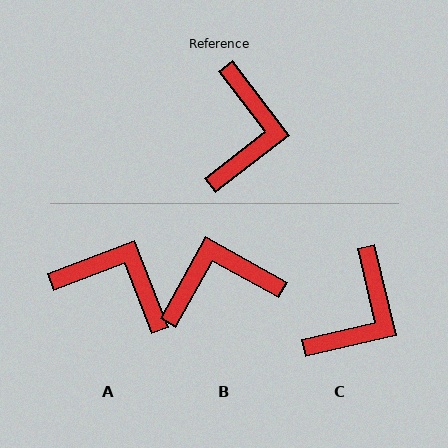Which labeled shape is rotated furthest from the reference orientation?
B, about 114 degrees away.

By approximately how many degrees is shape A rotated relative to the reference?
Approximately 74 degrees counter-clockwise.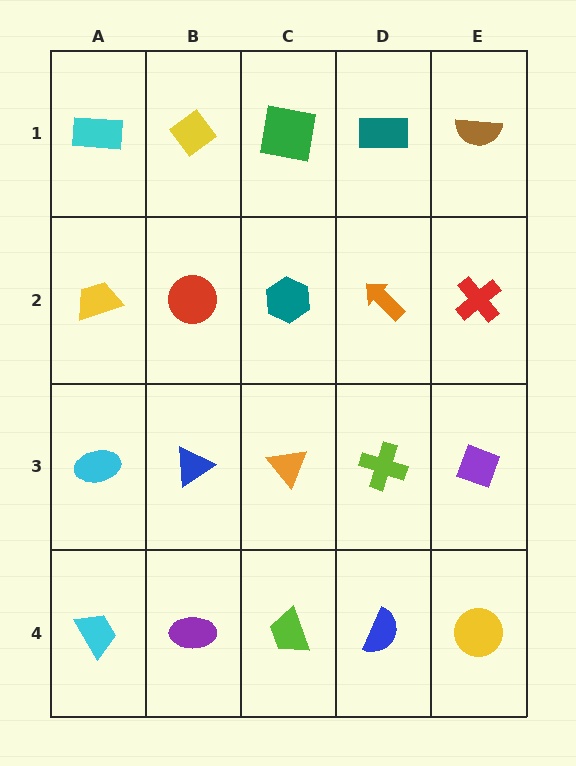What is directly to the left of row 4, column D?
A lime trapezoid.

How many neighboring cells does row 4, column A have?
2.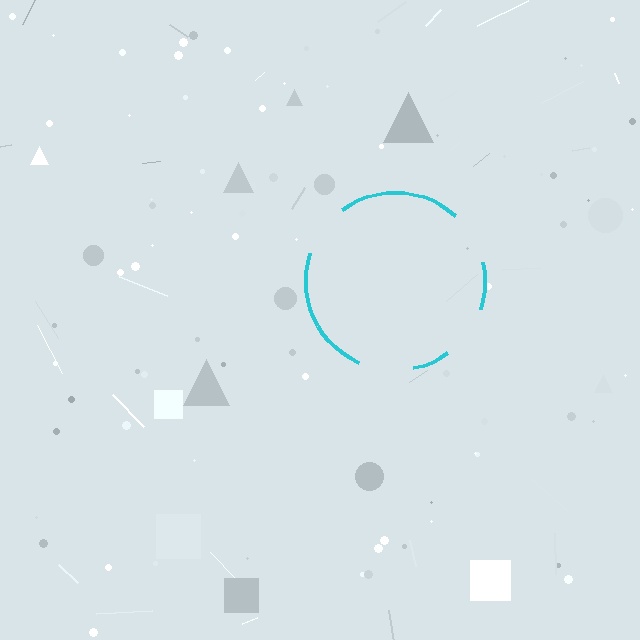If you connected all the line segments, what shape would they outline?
They would outline a circle.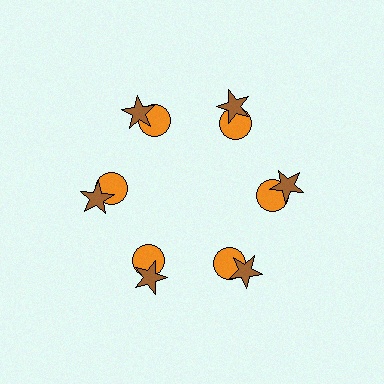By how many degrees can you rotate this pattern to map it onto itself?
The pattern maps onto itself every 60 degrees of rotation.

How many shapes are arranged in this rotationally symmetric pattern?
There are 12 shapes, arranged in 6 groups of 2.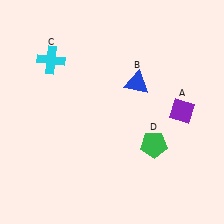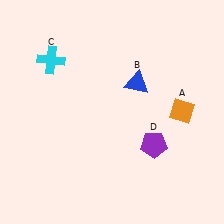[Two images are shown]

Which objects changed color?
A changed from purple to orange. D changed from green to purple.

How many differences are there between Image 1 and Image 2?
There are 2 differences between the two images.